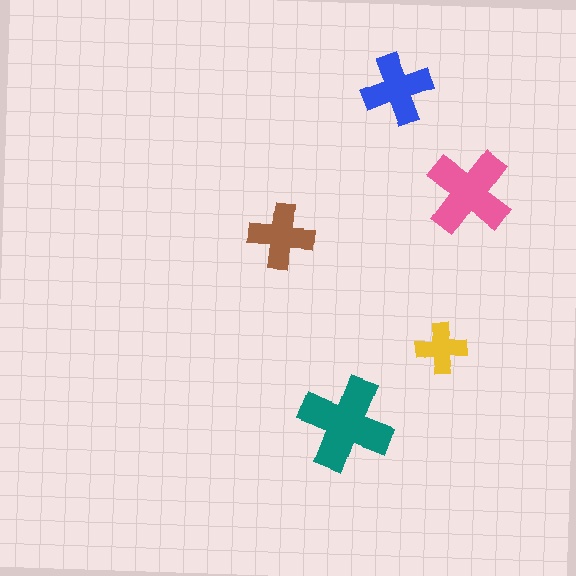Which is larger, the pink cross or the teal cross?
The teal one.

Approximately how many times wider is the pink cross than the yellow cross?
About 1.5 times wider.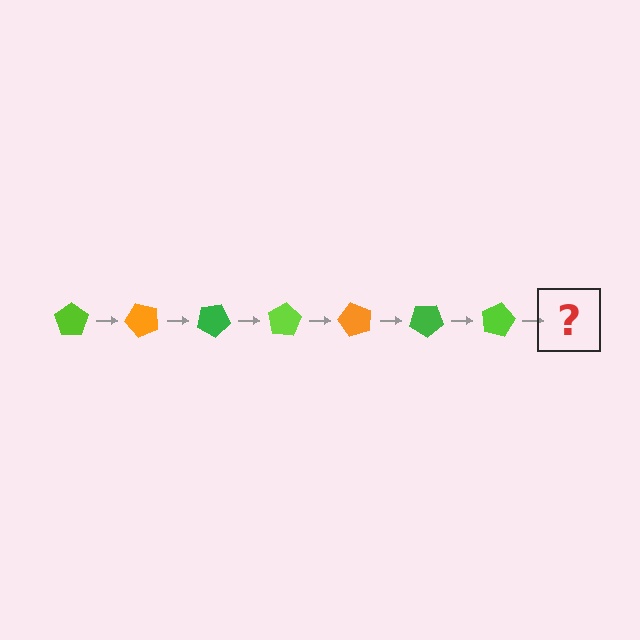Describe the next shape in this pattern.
It should be an orange pentagon, rotated 350 degrees from the start.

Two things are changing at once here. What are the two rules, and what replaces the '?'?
The two rules are that it rotates 50 degrees each step and the color cycles through lime, orange, and green. The '?' should be an orange pentagon, rotated 350 degrees from the start.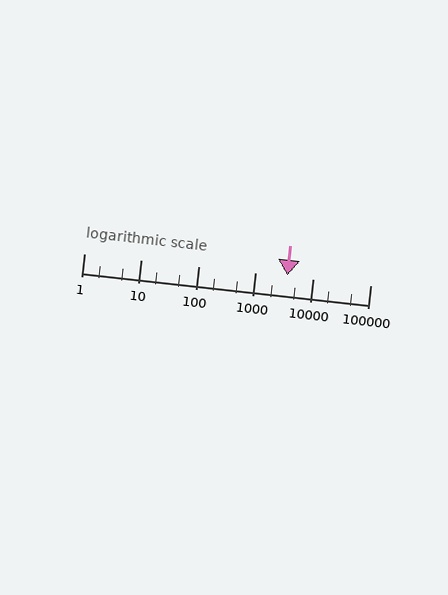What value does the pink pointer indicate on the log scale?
The pointer indicates approximately 3600.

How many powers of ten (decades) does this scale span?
The scale spans 5 decades, from 1 to 100000.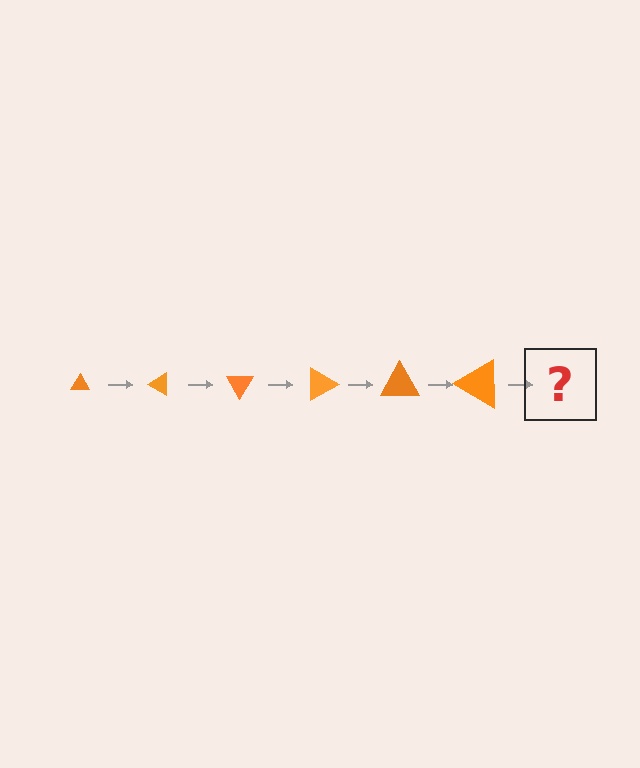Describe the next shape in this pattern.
It should be a triangle, larger than the previous one and rotated 180 degrees from the start.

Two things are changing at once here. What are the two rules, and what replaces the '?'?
The two rules are that the triangle grows larger each step and it rotates 30 degrees each step. The '?' should be a triangle, larger than the previous one and rotated 180 degrees from the start.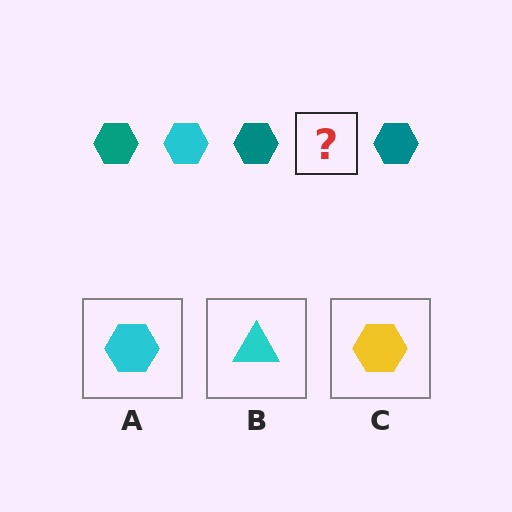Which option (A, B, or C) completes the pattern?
A.